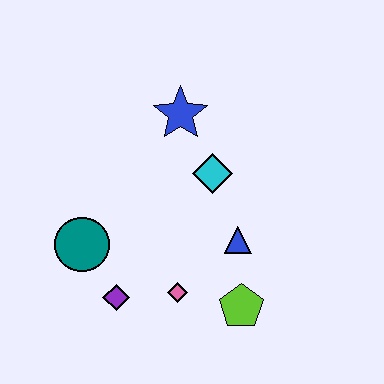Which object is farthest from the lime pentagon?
The blue star is farthest from the lime pentagon.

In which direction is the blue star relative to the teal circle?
The blue star is above the teal circle.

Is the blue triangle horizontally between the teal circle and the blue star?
No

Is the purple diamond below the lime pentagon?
No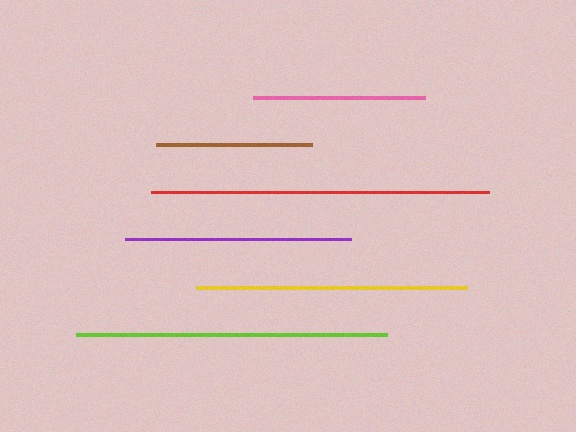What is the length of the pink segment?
The pink segment is approximately 171 pixels long.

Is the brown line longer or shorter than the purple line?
The purple line is longer than the brown line.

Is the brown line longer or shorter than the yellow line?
The yellow line is longer than the brown line.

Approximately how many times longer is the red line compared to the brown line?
The red line is approximately 2.2 times the length of the brown line.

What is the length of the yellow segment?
The yellow segment is approximately 271 pixels long.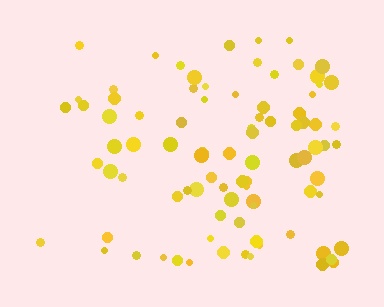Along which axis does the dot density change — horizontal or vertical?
Horizontal.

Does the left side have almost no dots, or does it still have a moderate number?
Still a moderate number, just noticeably fewer than the right.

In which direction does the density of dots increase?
From left to right, with the right side densest.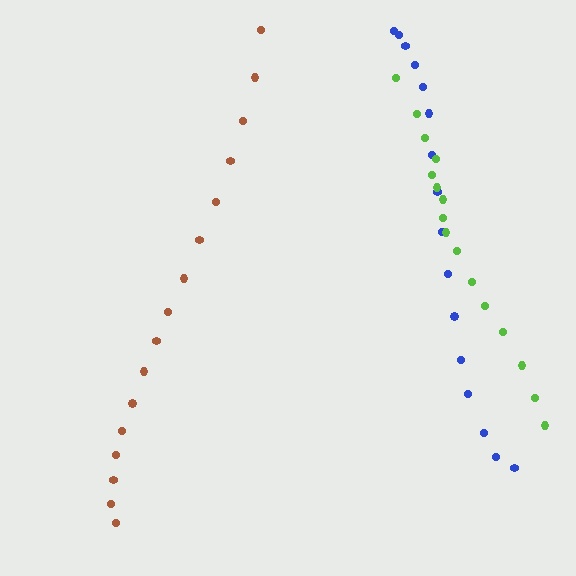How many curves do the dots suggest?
There are 3 distinct paths.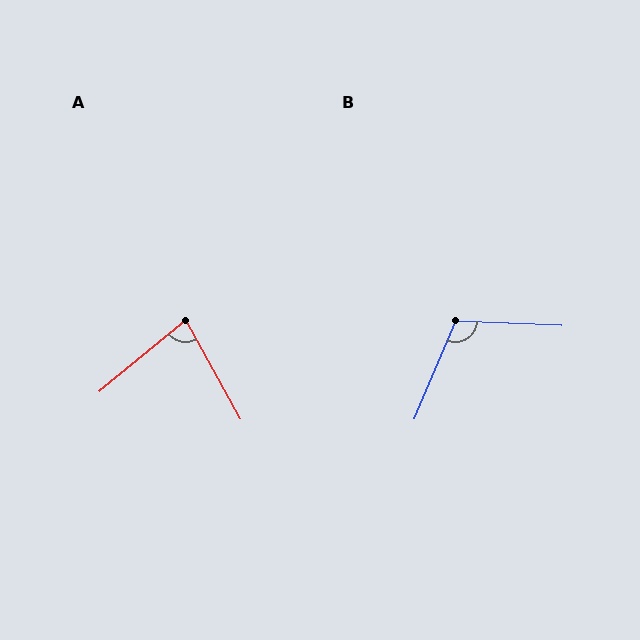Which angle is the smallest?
A, at approximately 79 degrees.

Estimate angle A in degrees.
Approximately 79 degrees.